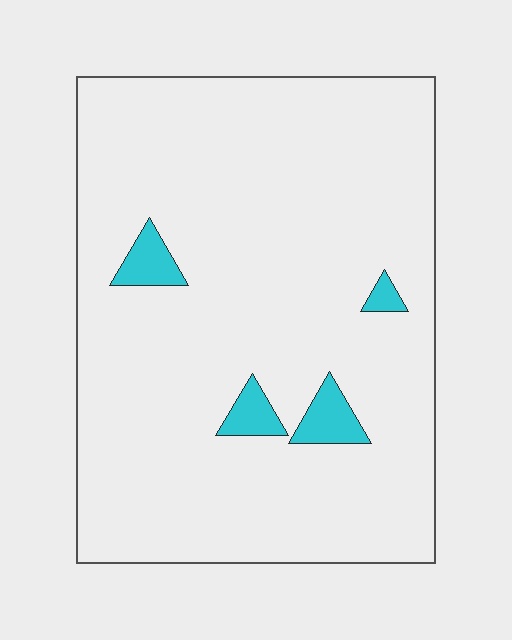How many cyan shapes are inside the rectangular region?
4.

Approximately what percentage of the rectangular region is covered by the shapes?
Approximately 5%.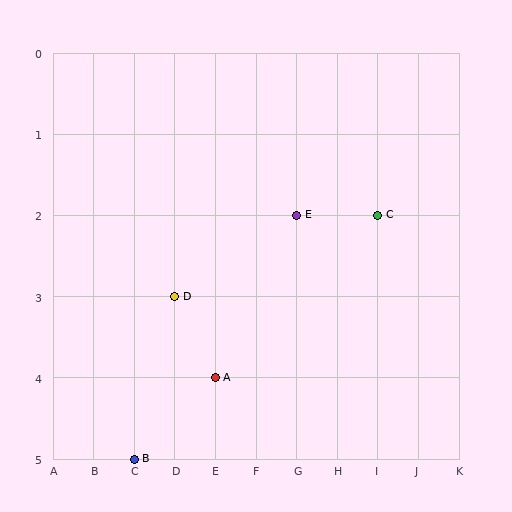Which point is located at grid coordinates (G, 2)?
Point E is at (G, 2).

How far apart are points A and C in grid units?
Points A and C are 4 columns and 2 rows apart (about 4.5 grid units diagonally).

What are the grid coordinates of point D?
Point D is at grid coordinates (D, 3).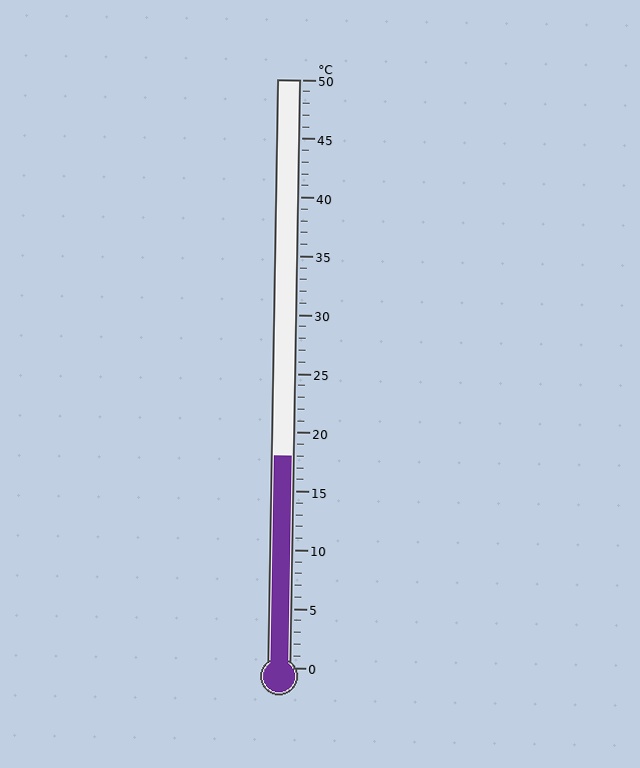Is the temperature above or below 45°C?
The temperature is below 45°C.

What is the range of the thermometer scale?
The thermometer scale ranges from 0°C to 50°C.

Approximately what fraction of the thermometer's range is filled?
The thermometer is filled to approximately 35% of its range.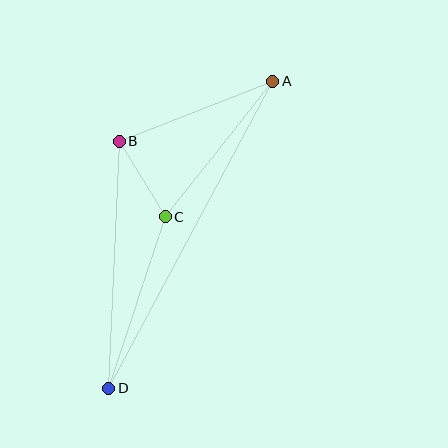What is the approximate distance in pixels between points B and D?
The distance between B and D is approximately 247 pixels.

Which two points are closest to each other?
Points B and C are closest to each other.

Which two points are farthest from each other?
Points A and D are farthest from each other.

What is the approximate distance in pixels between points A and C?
The distance between A and C is approximately 172 pixels.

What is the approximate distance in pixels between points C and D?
The distance between C and D is approximately 181 pixels.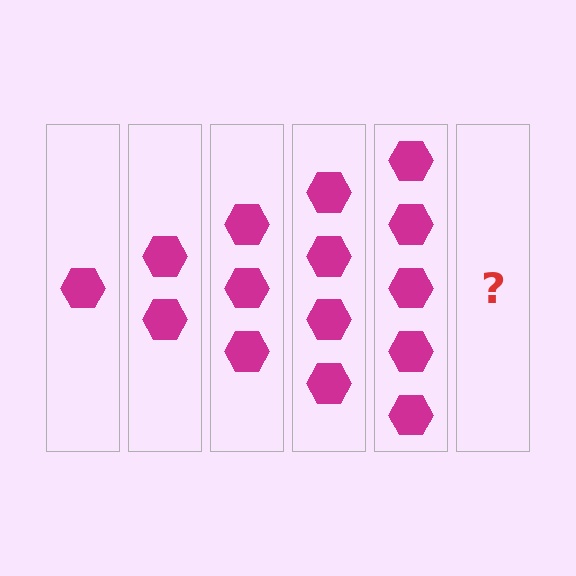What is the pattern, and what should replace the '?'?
The pattern is that each step adds one more hexagon. The '?' should be 6 hexagons.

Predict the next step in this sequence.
The next step is 6 hexagons.